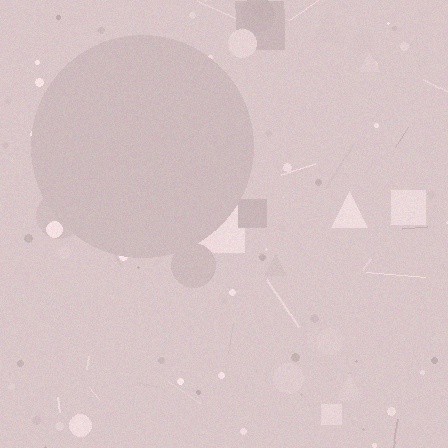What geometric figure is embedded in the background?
A circle is embedded in the background.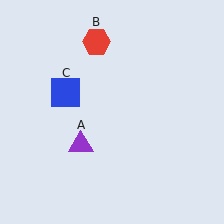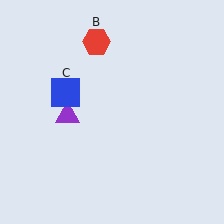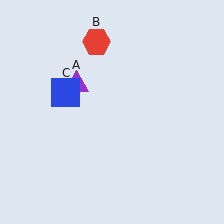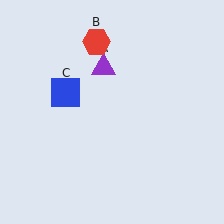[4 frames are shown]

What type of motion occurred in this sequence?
The purple triangle (object A) rotated clockwise around the center of the scene.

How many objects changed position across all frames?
1 object changed position: purple triangle (object A).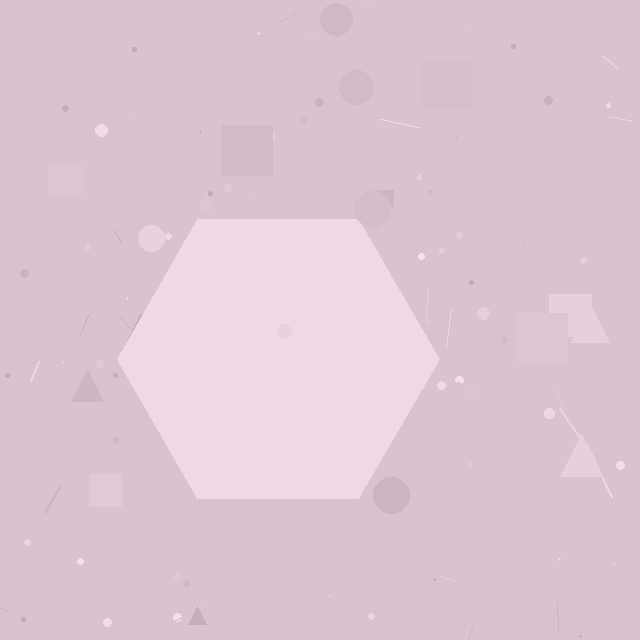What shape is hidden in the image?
A hexagon is hidden in the image.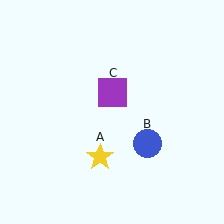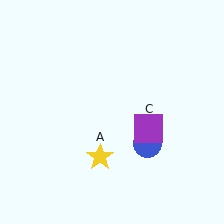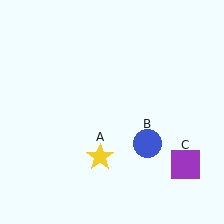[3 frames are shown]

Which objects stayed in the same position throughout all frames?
Yellow star (object A) and blue circle (object B) remained stationary.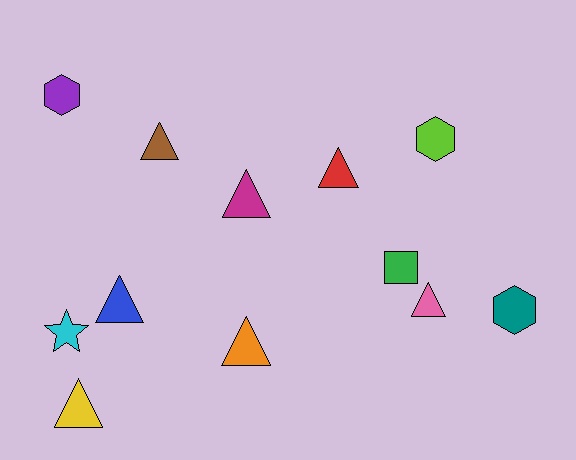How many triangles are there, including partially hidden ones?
There are 7 triangles.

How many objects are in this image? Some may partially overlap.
There are 12 objects.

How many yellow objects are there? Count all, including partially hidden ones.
There is 1 yellow object.